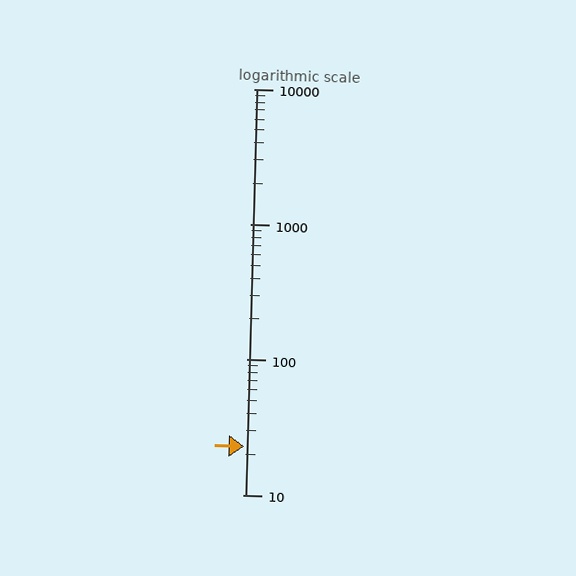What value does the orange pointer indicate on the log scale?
The pointer indicates approximately 23.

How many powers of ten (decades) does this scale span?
The scale spans 3 decades, from 10 to 10000.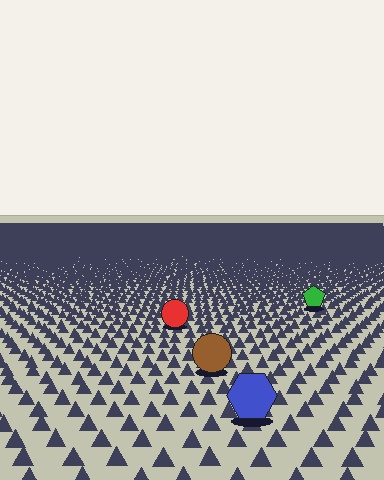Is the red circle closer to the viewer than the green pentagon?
Yes. The red circle is closer — you can tell from the texture gradient: the ground texture is coarser near it.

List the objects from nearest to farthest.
From nearest to farthest: the blue hexagon, the brown circle, the red circle, the green pentagon.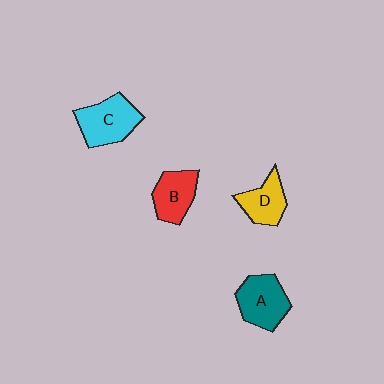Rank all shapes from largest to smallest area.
From largest to smallest: C (cyan), A (teal), B (red), D (yellow).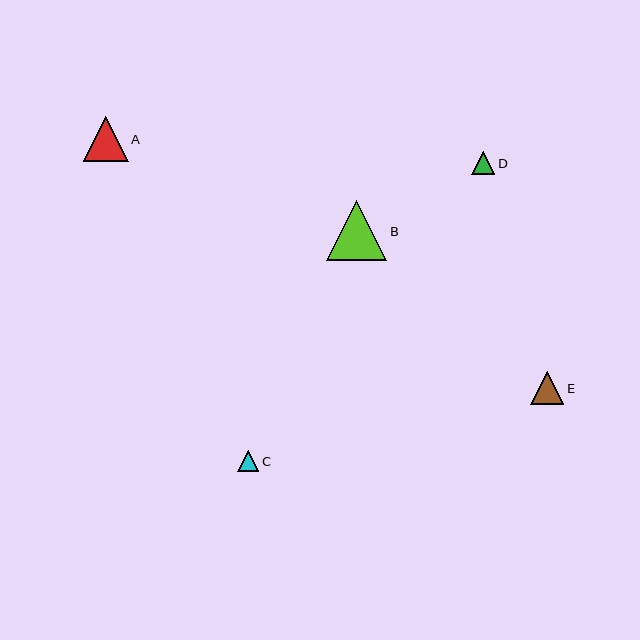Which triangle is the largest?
Triangle B is the largest with a size of approximately 61 pixels.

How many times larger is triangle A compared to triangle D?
Triangle A is approximately 1.9 times the size of triangle D.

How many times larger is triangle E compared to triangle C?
Triangle E is approximately 1.6 times the size of triangle C.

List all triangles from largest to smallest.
From largest to smallest: B, A, E, D, C.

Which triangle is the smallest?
Triangle C is the smallest with a size of approximately 21 pixels.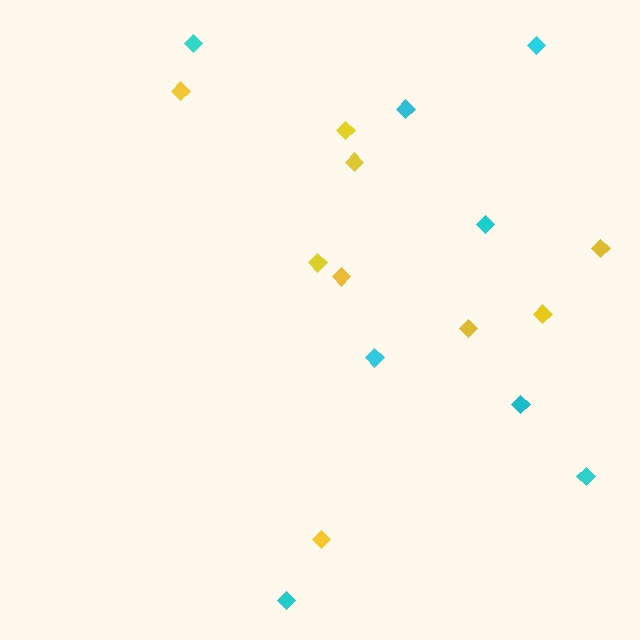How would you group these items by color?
There are 2 groups: one group of cyan diamonds (8) and one group of yellow diamonds (9).